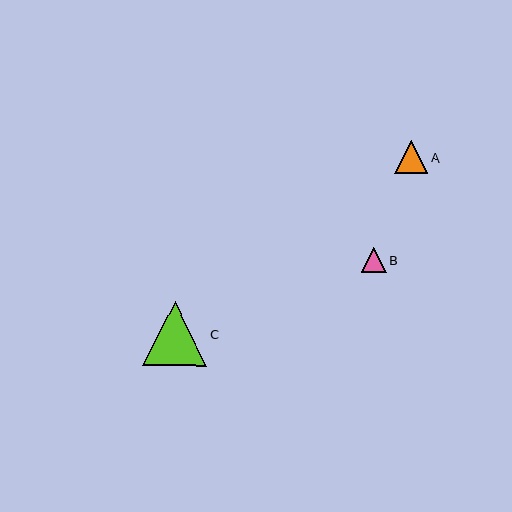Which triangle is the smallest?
Triangle B is the smallest with a size of approximately 25 pixels.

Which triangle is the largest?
Triangle C is the largest with a size of approximately 64 pixels.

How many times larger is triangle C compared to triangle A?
Triangle C is approximately 1.9 times the size of triangle A.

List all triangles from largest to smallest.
From largest to smallest: C, A, B.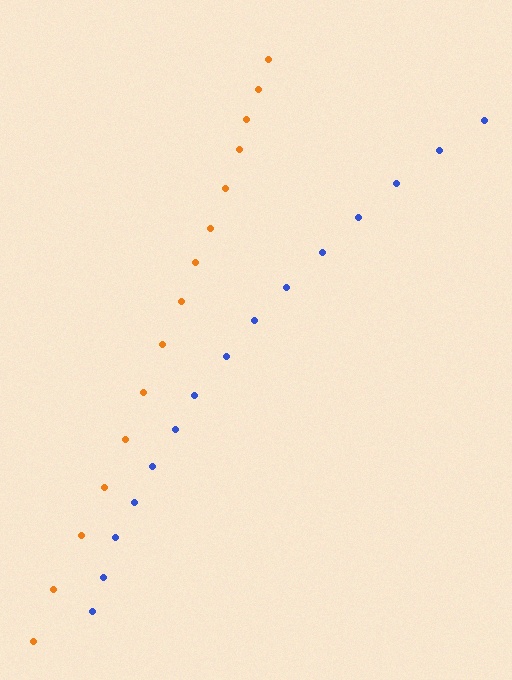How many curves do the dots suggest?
There are 2 distinct paths.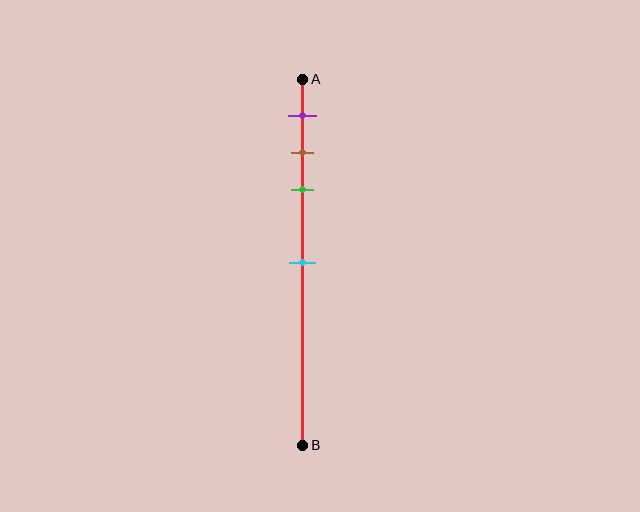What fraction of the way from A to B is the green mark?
The green mark is approximately 30% (0.3) of the way from A to B.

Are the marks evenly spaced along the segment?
No, the marks are not evenly spaced.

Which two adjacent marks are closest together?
The brown and green marks are the closest adjacent pair.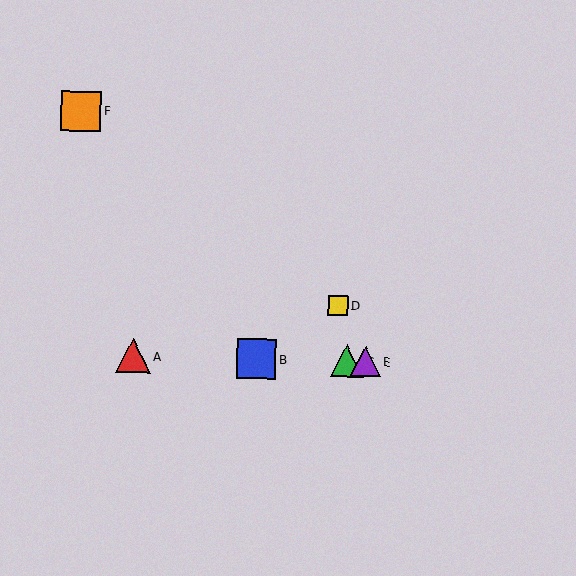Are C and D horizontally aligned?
No, C is at y≈361 and D is at y≈306.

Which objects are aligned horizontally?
Objects A, B, C, E are aligned horizontally.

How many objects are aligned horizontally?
4 objects (A, B, C, E) are aligned horizontally.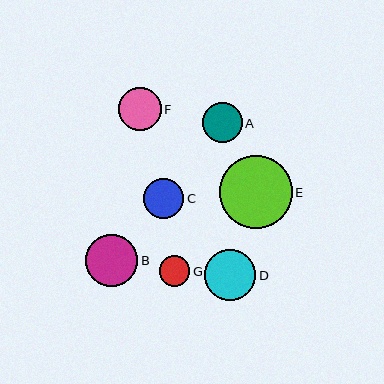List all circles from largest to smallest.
From largest to smallest: E, B, D, F, A, C, G.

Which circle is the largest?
Circle E is the largest with a size of approximately 73 pixels.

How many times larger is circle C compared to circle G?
Circle C is approximately 1.3 times the size of circle G.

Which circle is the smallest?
Circle G is the smallest with a size of approximately 31 pixels.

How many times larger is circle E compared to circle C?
Circle E is approximately 1.8 times the size of circle C.